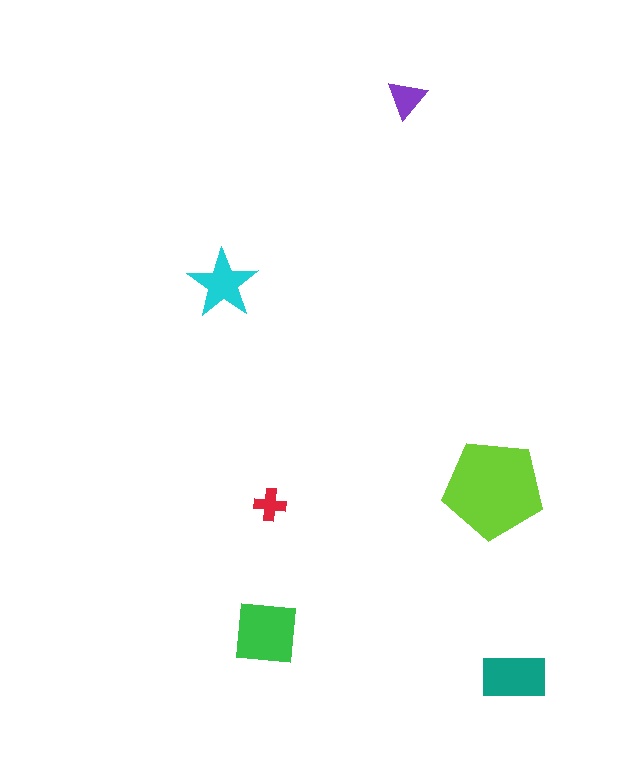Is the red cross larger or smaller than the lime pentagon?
Smaller.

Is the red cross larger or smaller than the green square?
Smaller.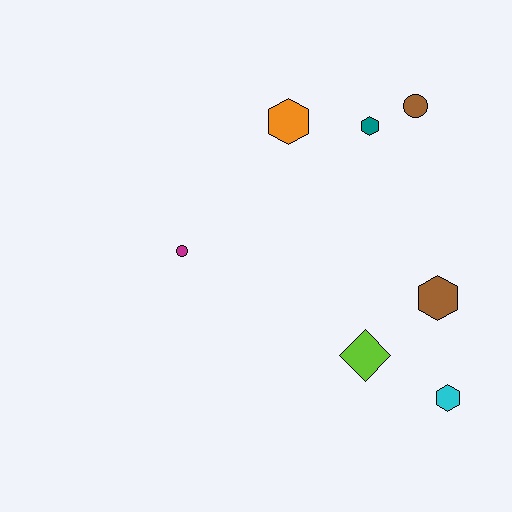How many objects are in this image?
There are 7 objects.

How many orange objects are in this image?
There is 1 orange object.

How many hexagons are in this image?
There are 4 hexagons.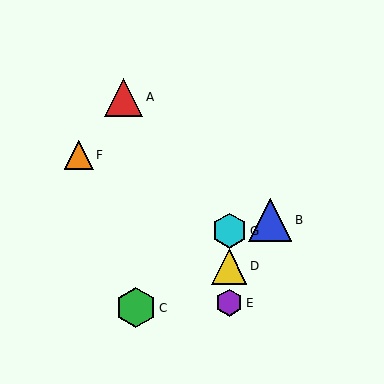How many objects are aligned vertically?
3 objects (D, E, G) are aligned vertically.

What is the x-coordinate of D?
Object D is at x≈229.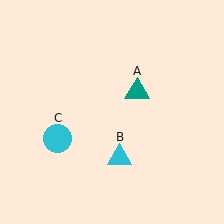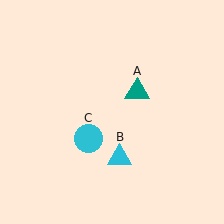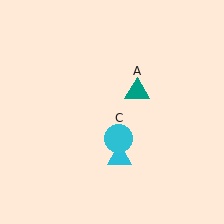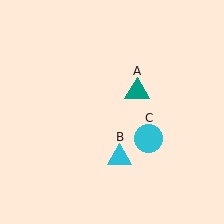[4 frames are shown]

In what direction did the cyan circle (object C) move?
The cyan circle (object C) moved right.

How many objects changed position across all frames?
1 object changed position: cyan circle (object C).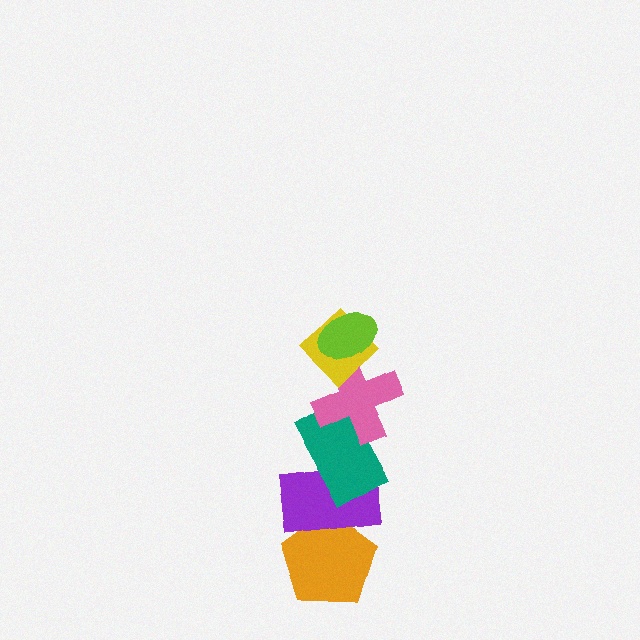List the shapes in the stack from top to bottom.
From top to bottom: the lime ellipse, the yellow diamond, the pink cross, the teal rectangle, the purple rectangle, the orange pentagon.